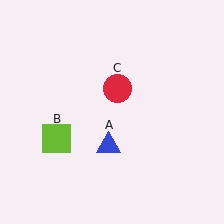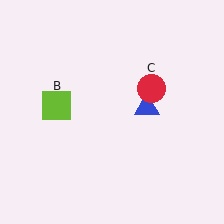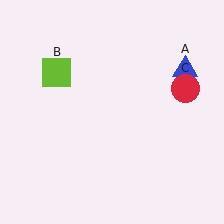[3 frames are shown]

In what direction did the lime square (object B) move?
The lime square (object B) moved up.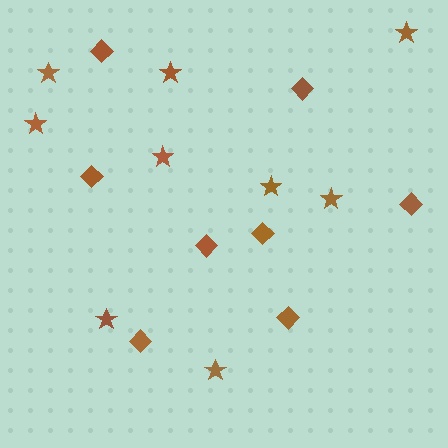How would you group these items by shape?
There are 2 groups: one group of stars (9) and one group of diamonds (8).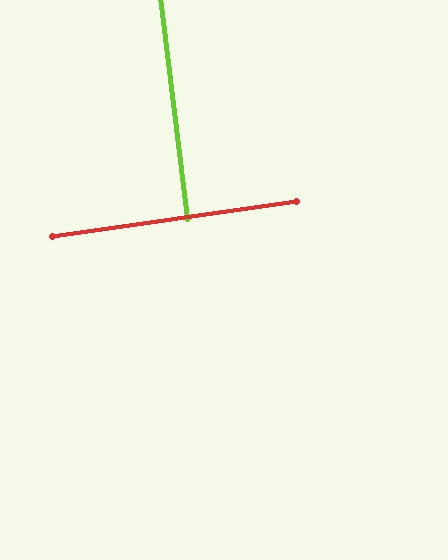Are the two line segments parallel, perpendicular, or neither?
Perpendicular — they meet at approximately 89°.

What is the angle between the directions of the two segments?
Approximately 89 degrees.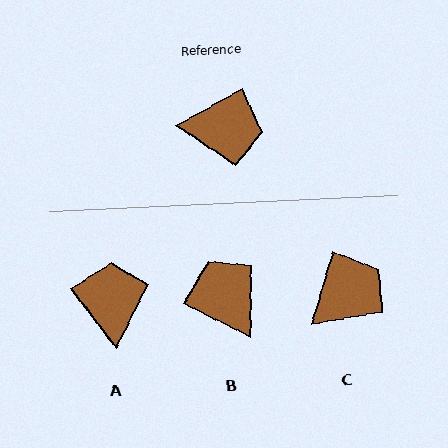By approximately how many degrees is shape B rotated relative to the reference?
Approximately 124 degrees counter-clockwise.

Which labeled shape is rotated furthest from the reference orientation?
B, about 124 degrees away.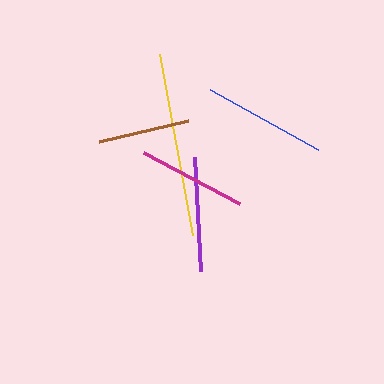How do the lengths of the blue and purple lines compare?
The blue and purple lines are approximately the same length.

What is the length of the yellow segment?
The yellow segment is approximately 184 pixels long.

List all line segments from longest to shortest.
From longest to shortest: yellow, blue, purple, magenta, brown.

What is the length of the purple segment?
The purple segment is approximately 115 pixels long.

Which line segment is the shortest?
The brown line is the shortest at approximately 92 pixels.